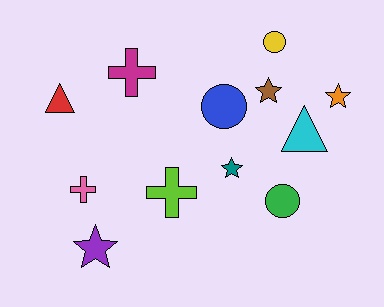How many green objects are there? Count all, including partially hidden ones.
There is 1 green object.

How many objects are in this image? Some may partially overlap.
There are 12 objects.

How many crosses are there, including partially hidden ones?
There are 3 crosses.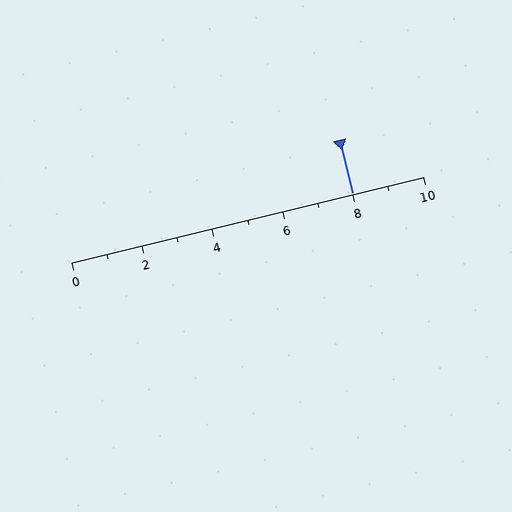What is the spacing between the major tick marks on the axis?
The major ticks are spaced 2 apart.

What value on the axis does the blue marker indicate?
The marker indicates approximately 8.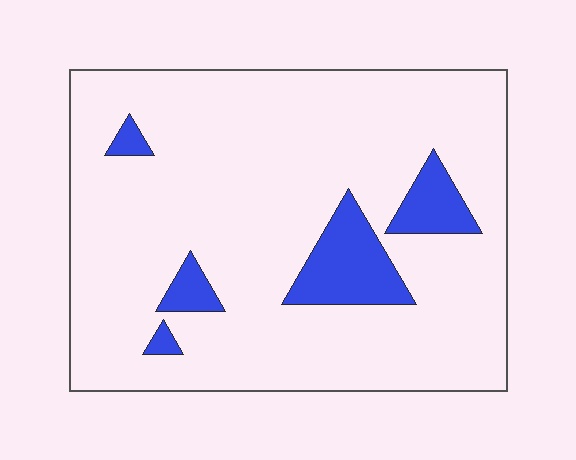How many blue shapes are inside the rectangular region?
5.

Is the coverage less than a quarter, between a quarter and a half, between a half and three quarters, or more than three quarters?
Less than a quarter.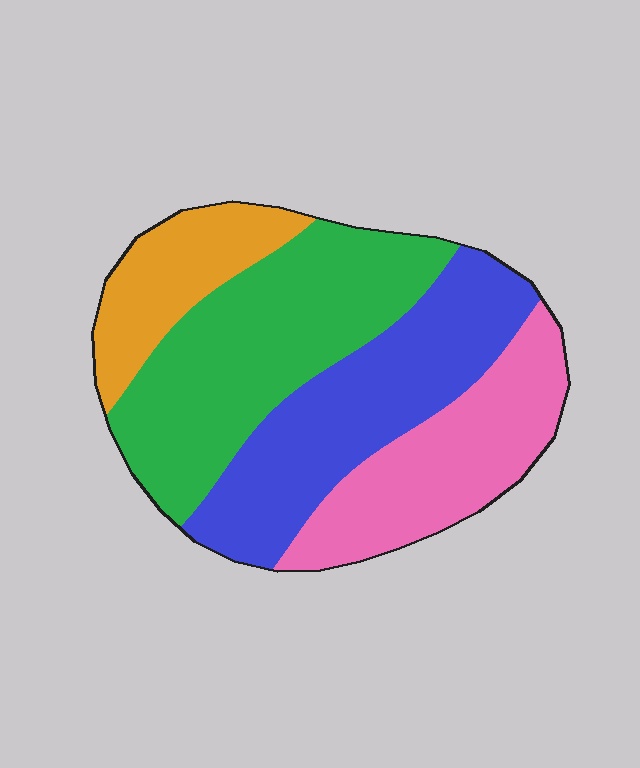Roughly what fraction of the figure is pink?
Pink takes up about one quarter (1/4) of the figure.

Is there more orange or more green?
Green.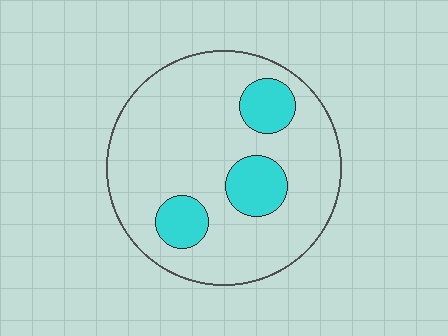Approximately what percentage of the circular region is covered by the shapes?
Approximately 20%.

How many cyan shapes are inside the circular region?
3.